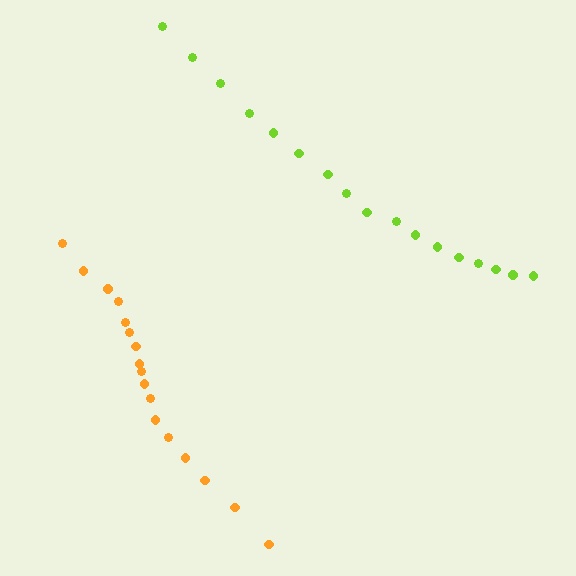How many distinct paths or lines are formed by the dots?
There are 2 distinct paths.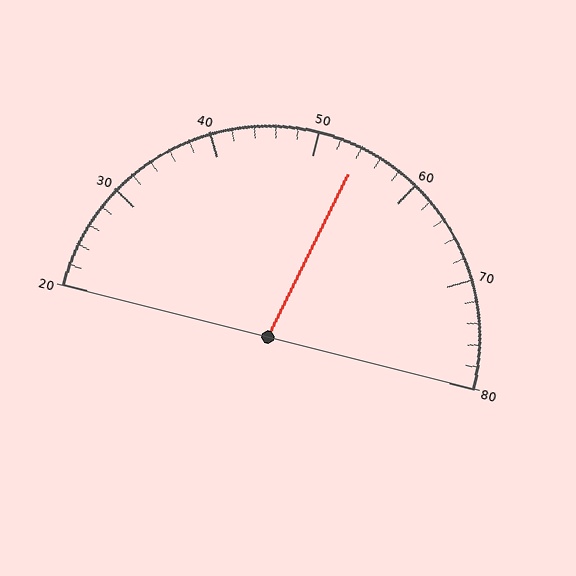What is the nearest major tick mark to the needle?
The nearest major tick mark is 50.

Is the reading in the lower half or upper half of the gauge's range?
The reading is in the upper half of the range (20 to 80).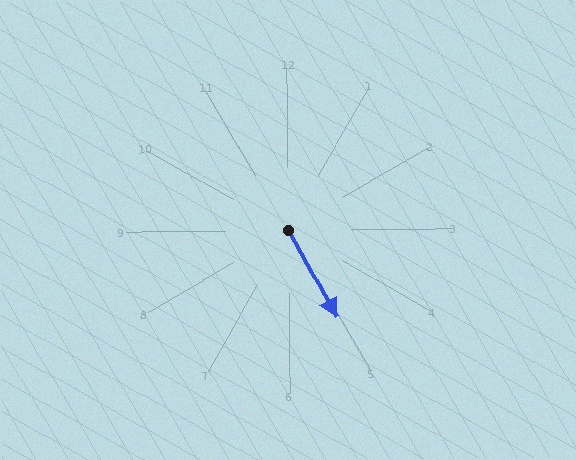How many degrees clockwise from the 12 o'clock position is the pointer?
Approximately 151 degrees.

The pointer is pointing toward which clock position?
Roughly 5 o'clock.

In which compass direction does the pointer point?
Southeast.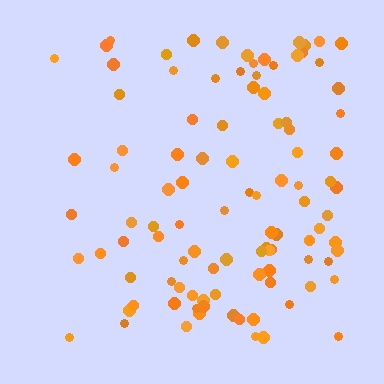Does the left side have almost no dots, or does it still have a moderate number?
Still a moderate number, just noticeably fewer than the right.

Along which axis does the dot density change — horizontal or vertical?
Horizontal.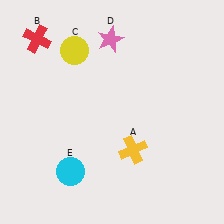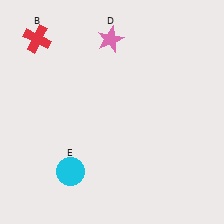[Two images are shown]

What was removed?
The yellow circle (C), the yellow cross (A) were removed in Image 2.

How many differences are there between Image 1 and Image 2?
There are 2 differences between the two images.